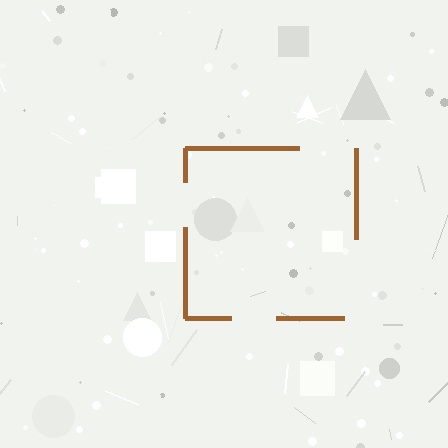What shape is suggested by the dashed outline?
The dashed outline suggests a square.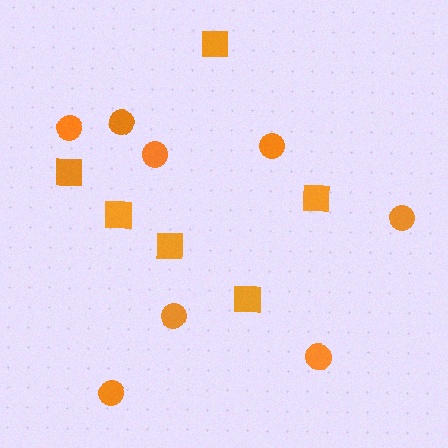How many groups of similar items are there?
There are 2 groups: one group of squares (6) and one group of circles (8).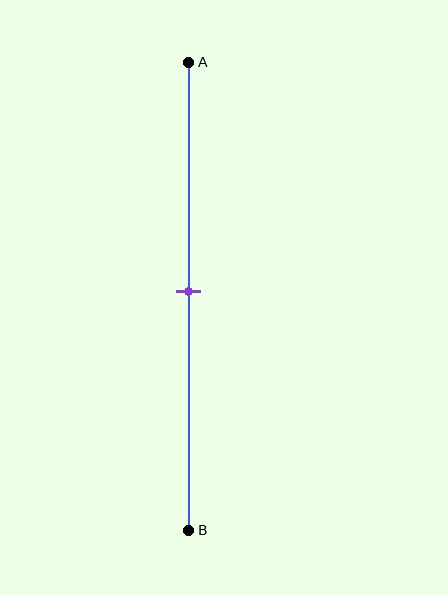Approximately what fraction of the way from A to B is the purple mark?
The purple mark is approximately 50% of the way from A to B.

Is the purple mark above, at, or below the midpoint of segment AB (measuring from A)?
The purple mark is approximately at the midpoint of segment AB.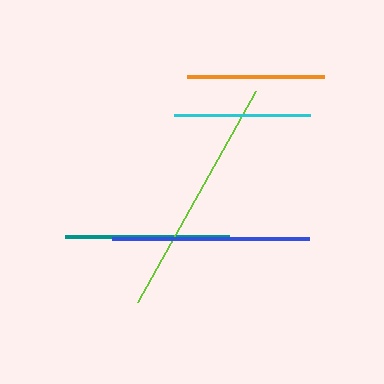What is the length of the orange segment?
The orange segment is approximately 137 pixels long.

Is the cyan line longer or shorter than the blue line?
The blue line is longer than the cyan line.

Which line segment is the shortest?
The cyan line is the shortest at approximately 136 pixels.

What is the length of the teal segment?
The teal segment is approximately 164 pixels long.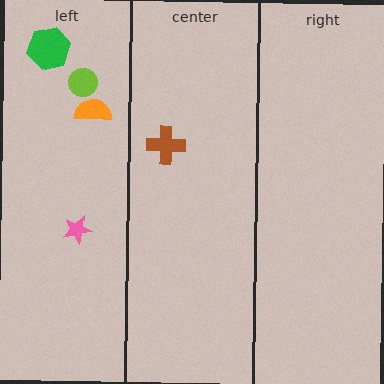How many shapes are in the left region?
4.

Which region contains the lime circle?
The left region.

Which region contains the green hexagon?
The left region.